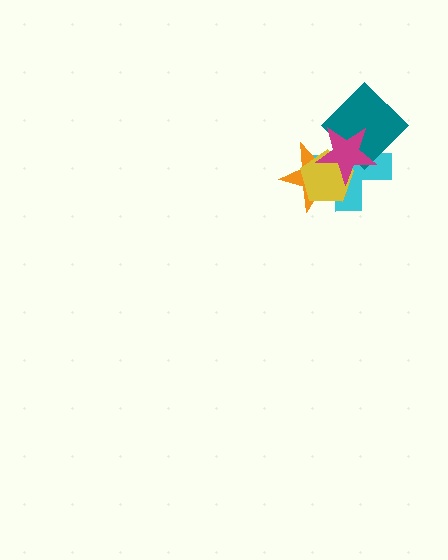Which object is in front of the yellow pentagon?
The magenta star is in front of the yellow pentagon.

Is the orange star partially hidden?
Yes, it is partially covered by another shape.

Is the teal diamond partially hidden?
Yes, it is partially covered by another shape.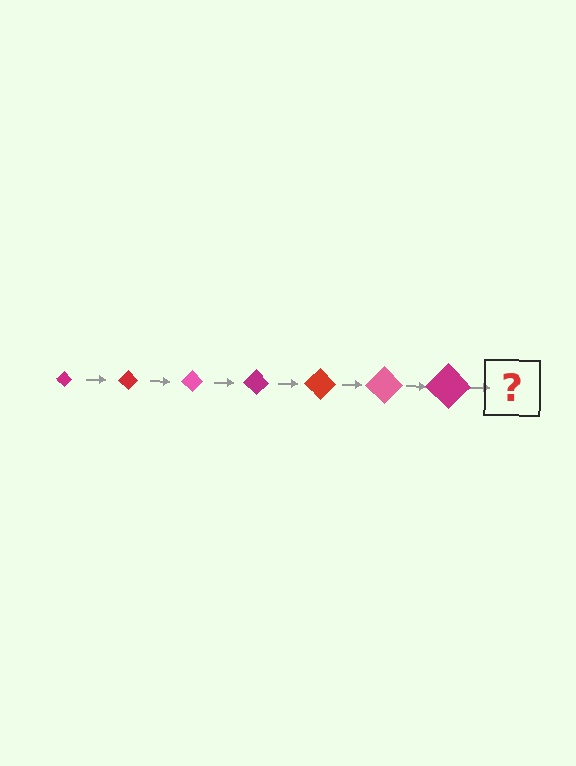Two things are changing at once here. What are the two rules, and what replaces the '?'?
The two rules are that the diamond grows larger each step and the color cycles through magenta, red, and pink. The '?' should be a red diamond, larger than the previous one.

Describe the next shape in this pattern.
It should be a red diamond, larger than the previous one.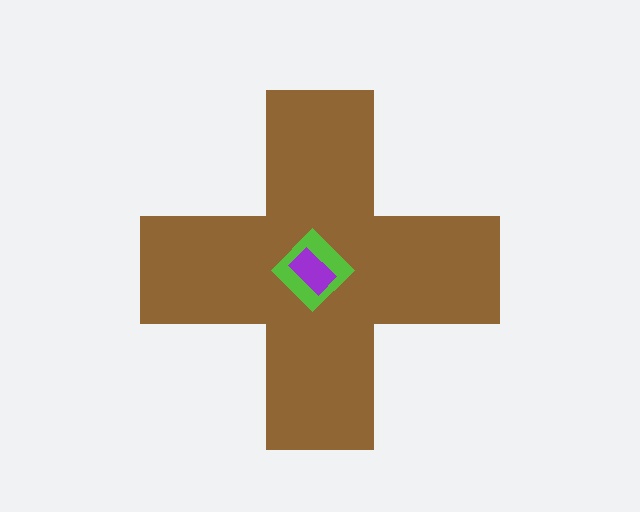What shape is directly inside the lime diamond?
The purple rectangle.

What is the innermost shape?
The purple rectangle.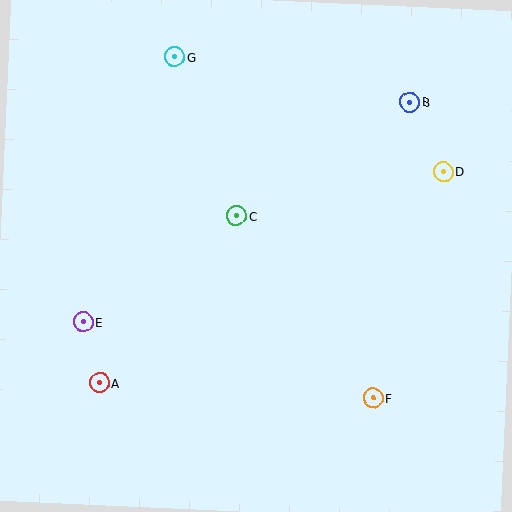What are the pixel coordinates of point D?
Point D is at (443, 172).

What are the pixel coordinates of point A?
Point A is at (100, 383).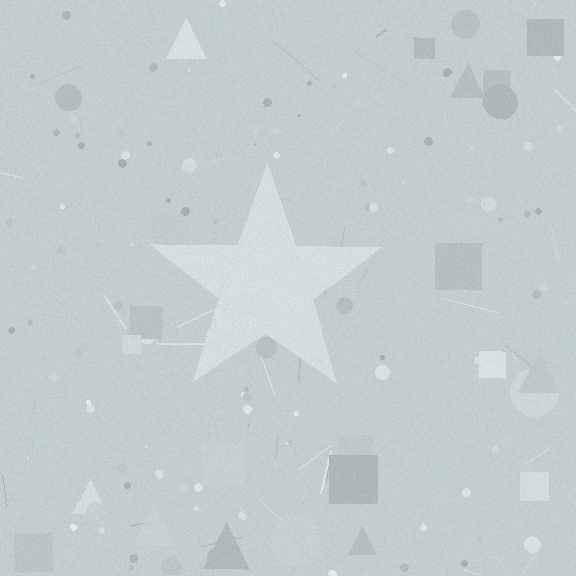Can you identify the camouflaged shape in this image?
The camouflaged shape is a star.